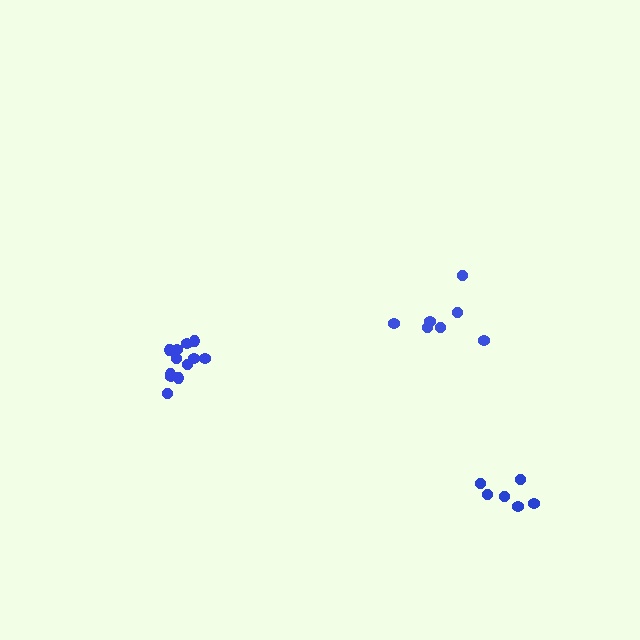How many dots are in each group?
Group 1: 12 dots, Group 2: 7 dots, Group 3: 6 dots (25 total).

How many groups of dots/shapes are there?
There are 3 groups.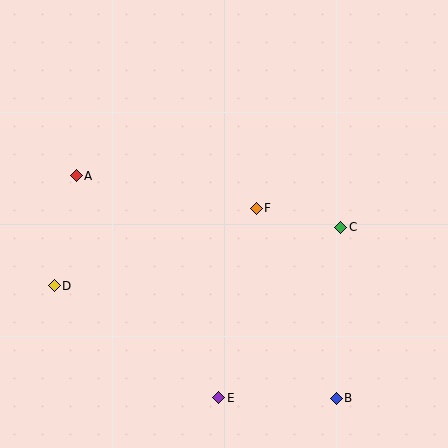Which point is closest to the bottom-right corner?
Point B is closest to the bottom-right corner.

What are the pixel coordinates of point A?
Point A is at (76, 176).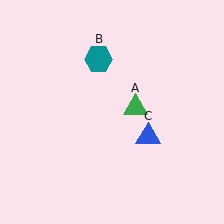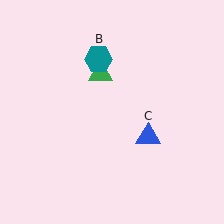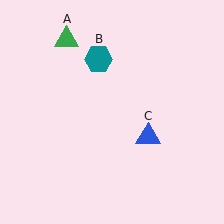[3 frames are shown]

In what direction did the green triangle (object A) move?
The green triangle (object A) moved up and to the left.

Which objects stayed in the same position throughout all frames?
Teal hexagon (object B) and blue triangle (object C) remained stationary.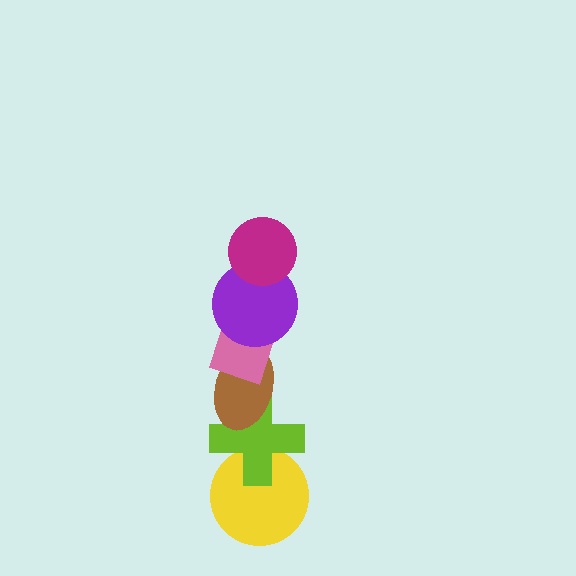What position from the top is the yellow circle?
The yellow circle is 6th from the top.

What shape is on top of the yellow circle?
The lime cross is on top of the yellow circle.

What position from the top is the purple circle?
The purple circle is 2nd from the top.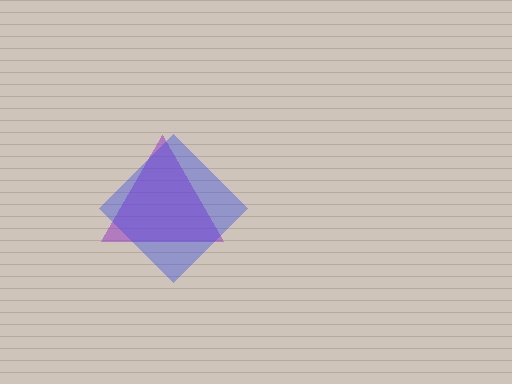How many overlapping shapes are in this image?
There are 2 overlapping shapes in the image.